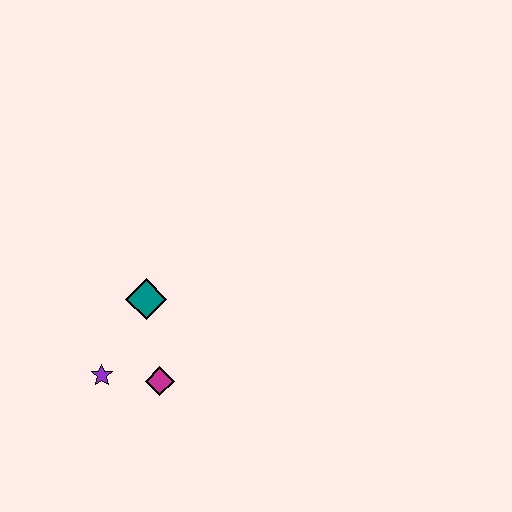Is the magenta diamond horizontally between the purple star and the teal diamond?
No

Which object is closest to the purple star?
The magenta diamond is closest to the purple star.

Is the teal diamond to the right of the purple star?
Yes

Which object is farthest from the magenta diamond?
The teal diamond is farthest from the magenta diamond.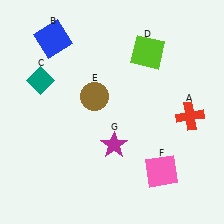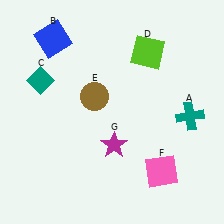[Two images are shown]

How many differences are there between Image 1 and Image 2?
There is 1 difference between the two images.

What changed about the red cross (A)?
In Image 1, A is red. In Image 2, it changed to teal.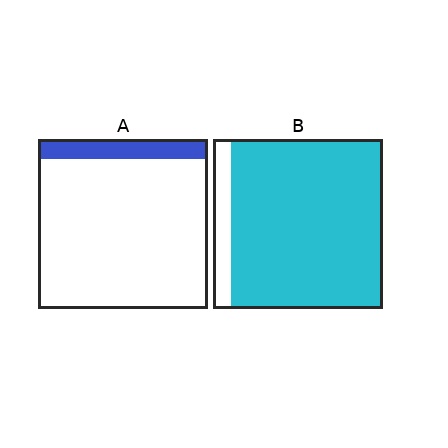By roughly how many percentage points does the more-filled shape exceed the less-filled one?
By roughly 80 percentage points (B over A).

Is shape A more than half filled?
No.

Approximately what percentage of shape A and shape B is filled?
A is approximately 10% and B is approximately 90%.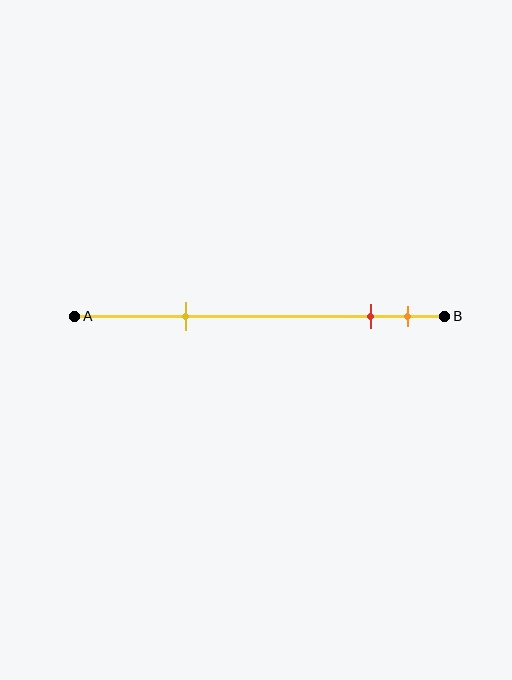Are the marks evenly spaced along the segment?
No, the marks are not evenly spaced.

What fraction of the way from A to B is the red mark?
The red mark is approximately 80% (0.8) of the way from A to B.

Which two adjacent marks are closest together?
The red and orange marks are the closest adjacent pair.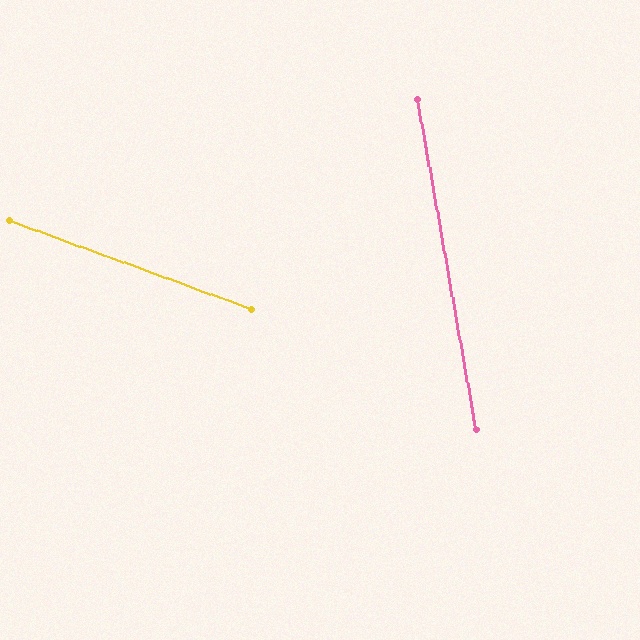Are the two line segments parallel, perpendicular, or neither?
Neither parallel nor perpendicular — they differ by about 60°.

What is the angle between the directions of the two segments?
Approximately 60 degrees.